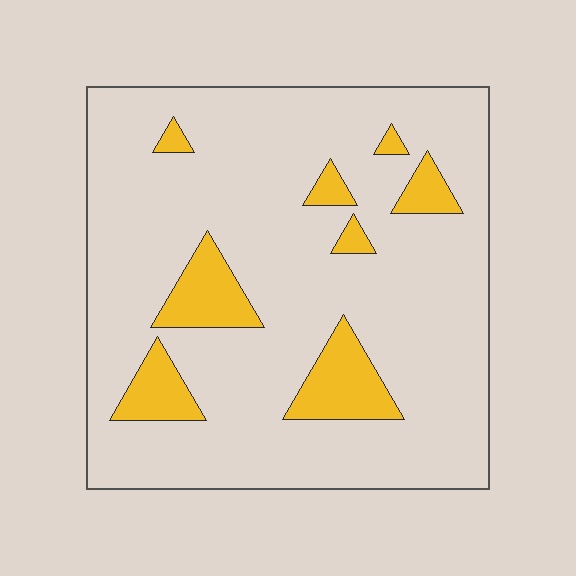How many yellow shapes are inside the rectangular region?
8.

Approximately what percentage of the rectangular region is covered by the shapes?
Approximately 15%.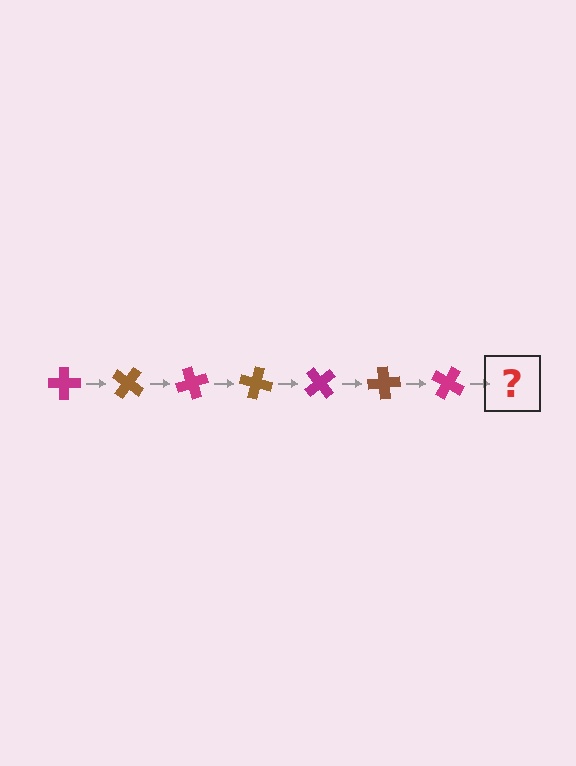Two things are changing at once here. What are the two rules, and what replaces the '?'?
The two rules are that it rotates 35 degrees each step and the color cycles through magenta and brown. The '?' should be a brown cross, rotated 245 degrees from the start.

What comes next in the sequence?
The next element should be a brown cross, rotated 245 degrees from the start.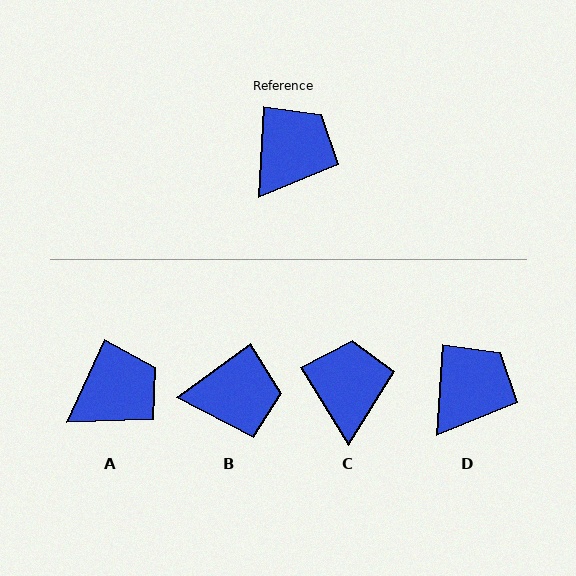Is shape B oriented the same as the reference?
No, it is off by about 51 degrees.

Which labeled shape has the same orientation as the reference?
D.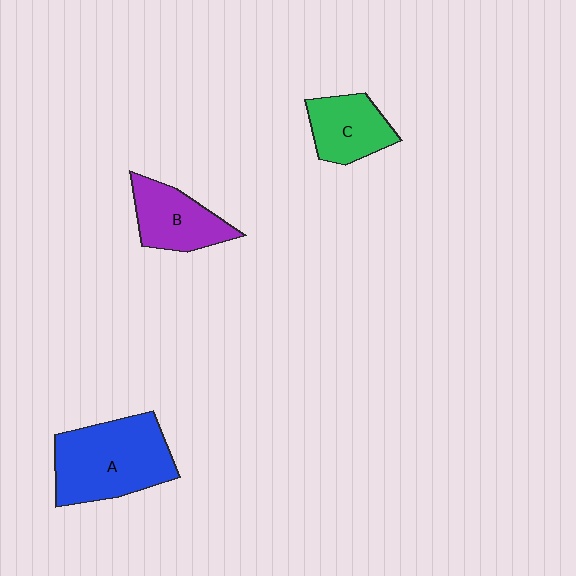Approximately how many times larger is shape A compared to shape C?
Approximately 1.8 times.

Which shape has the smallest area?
Shape C (green).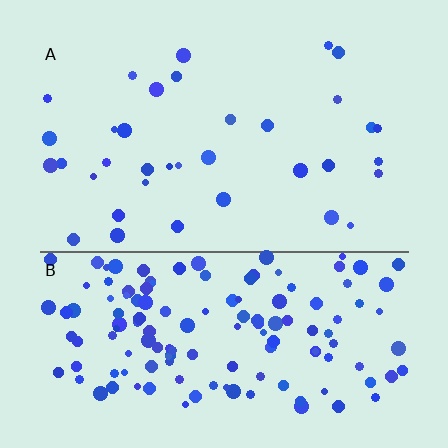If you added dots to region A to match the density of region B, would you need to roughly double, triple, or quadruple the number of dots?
Approximately quadruple.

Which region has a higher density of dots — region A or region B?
B (the bottom).